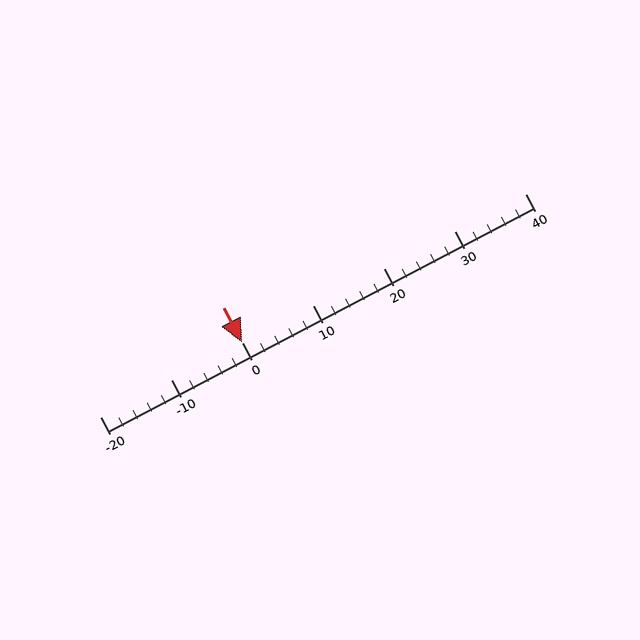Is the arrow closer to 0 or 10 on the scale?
The arrow is closer to 0.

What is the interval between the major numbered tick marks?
The major tick marks are spaced 10 units apart.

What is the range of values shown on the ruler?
The ruler shows values from -20 to 40.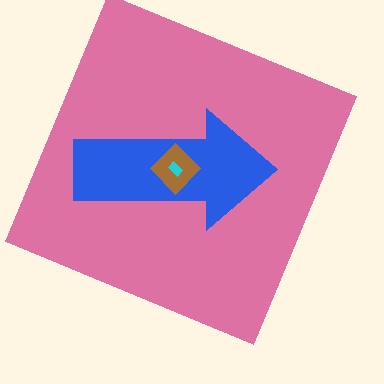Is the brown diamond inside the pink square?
Yes.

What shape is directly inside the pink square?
The blue arrow.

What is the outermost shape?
The pink square.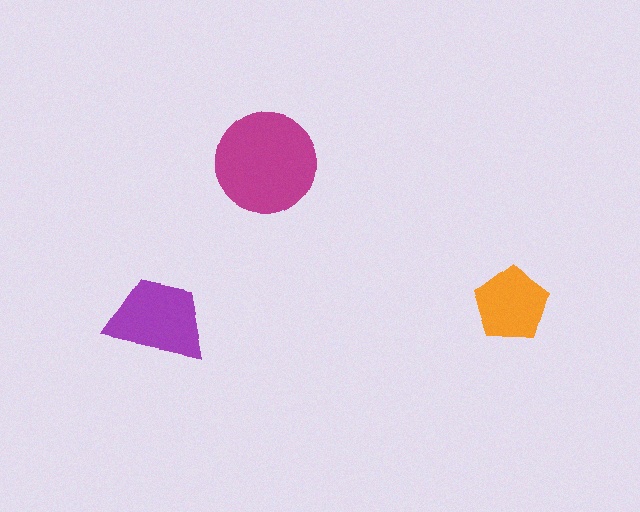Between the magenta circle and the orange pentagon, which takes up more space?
The magenta circle.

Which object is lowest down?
The purple trapezoid is bottommost.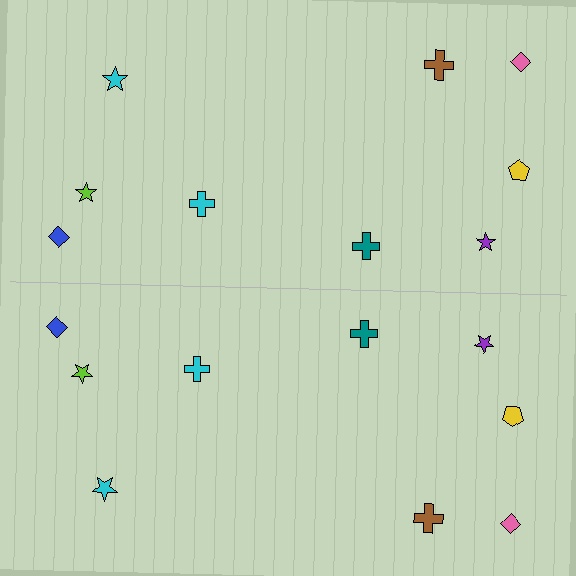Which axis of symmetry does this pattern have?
The pattern has a horizontal axis of symmetry running through the center of the image.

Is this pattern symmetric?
Yes, this pattern has bilateral (reflection) symmetry.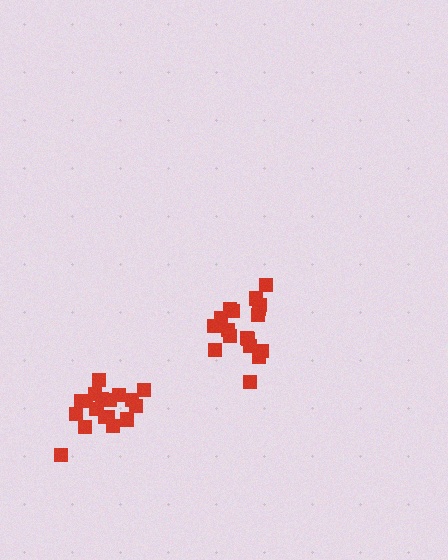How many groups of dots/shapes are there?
There are 2 groups.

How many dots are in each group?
Group 1: 18 dots, Group 2: 18 dots (36 total).